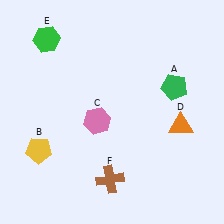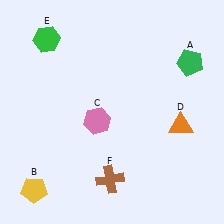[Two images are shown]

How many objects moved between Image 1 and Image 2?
2 objects moved between the two images.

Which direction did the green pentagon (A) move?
The green pentagon (A) moved up.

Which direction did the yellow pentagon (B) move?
The yellow pentagon (B) moved down.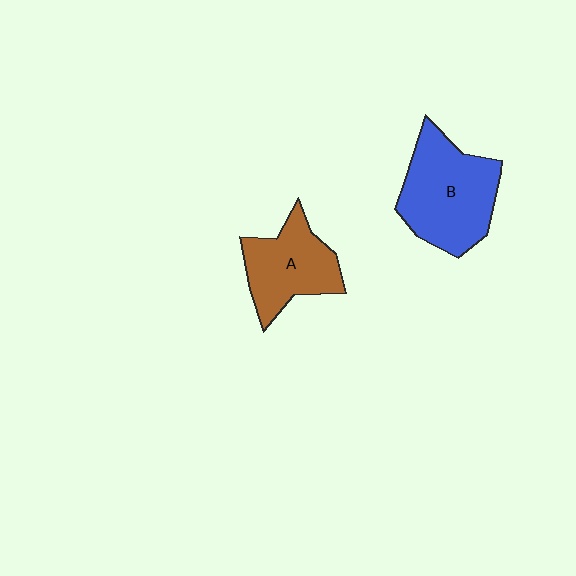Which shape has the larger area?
Shape B (blue).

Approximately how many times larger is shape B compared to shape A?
Approximately 1.3 times.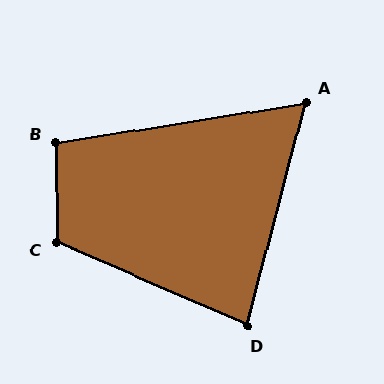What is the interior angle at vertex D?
Approximately 81 degrees (acute).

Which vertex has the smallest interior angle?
A, at approximately 66 degrees.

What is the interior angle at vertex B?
Approximately 99 degrees (obtuse).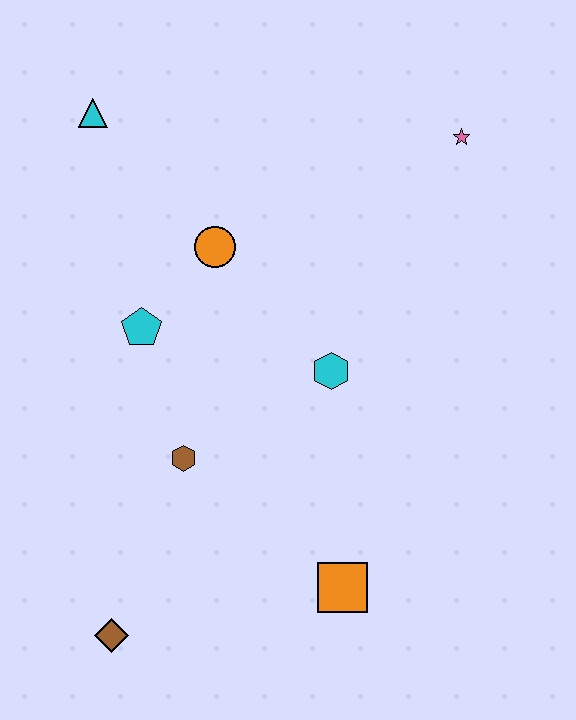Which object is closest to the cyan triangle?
The orange circle is closest to the cyan triangle.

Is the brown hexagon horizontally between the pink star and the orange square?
No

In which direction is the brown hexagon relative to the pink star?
The brown hexagon is below the pink star.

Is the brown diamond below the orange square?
Yes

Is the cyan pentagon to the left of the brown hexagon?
Yes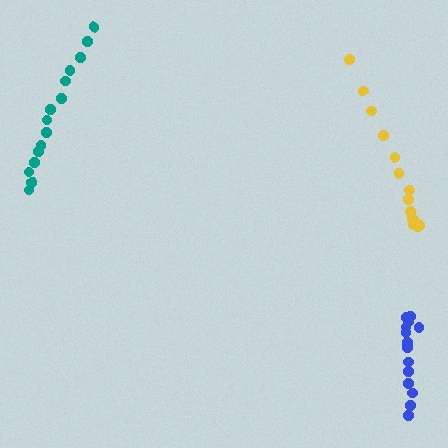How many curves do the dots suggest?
There are 3 distinct paths.